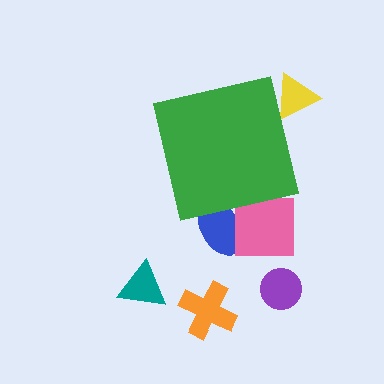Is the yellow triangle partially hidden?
Yes, the yellow triangle is partially hidden behind the green square.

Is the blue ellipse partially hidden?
Yes, the blue ellipse is partially hidden behind the green square.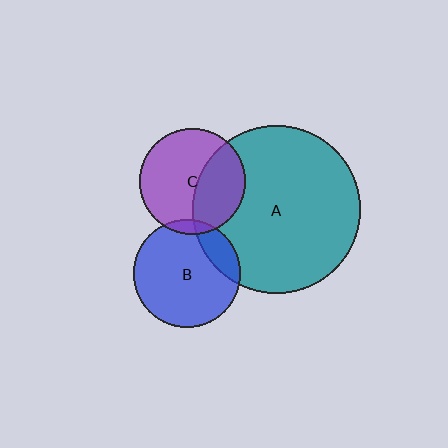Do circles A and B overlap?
Yes.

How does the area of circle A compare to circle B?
Approximately 2.5 times.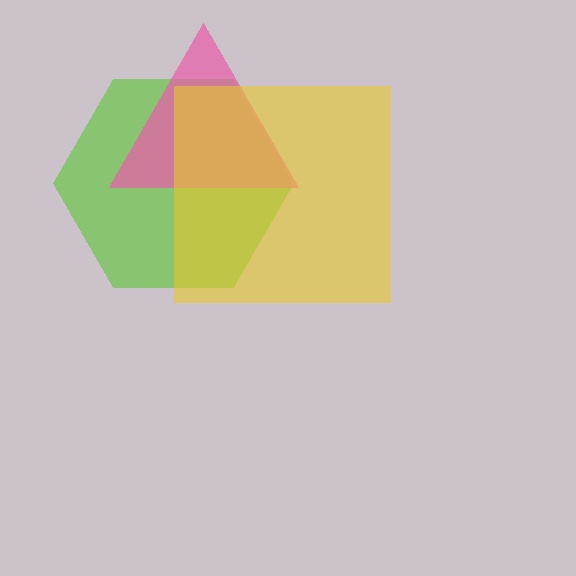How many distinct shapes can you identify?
There are 3 distinct shapes: a lime hexagon, a pink triangle, a yellow square.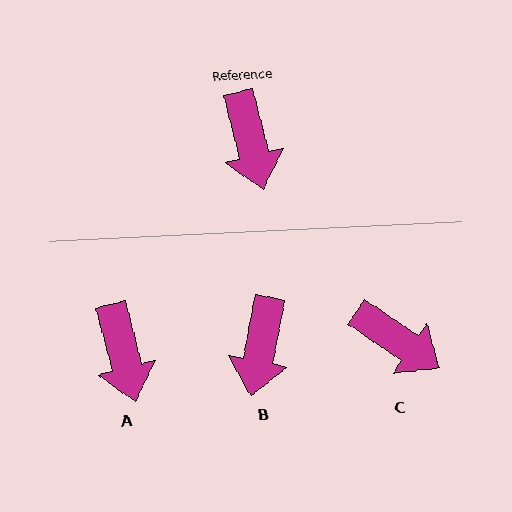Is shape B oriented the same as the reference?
No, it is off by about 25 degrees.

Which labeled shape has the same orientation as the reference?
A.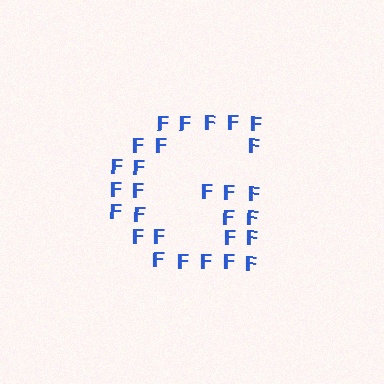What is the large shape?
The large shape is the letter G.